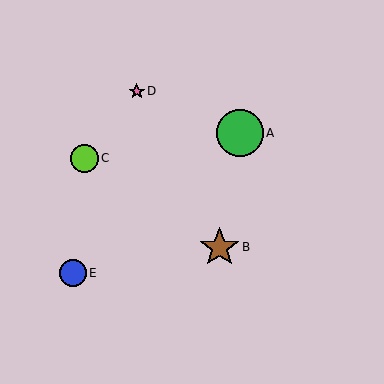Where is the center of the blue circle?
The center of the blue circle is at (73, 273).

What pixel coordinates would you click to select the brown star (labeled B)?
Click at (219, 247) to select the brown star B.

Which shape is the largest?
The green circle (labeled A) is the largest.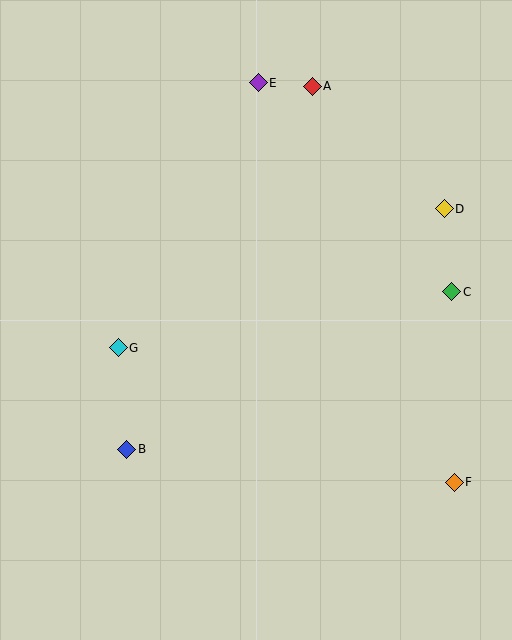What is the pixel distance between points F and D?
The distance between F and D is 273 pixels.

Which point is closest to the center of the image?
Point G at (118, 348) is closest to the center.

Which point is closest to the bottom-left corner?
Point B is closest to the bottom-left corner.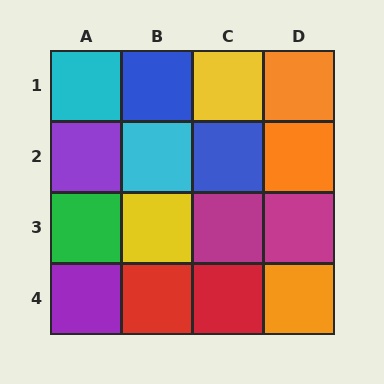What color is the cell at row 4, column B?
Red.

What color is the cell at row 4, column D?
Orange.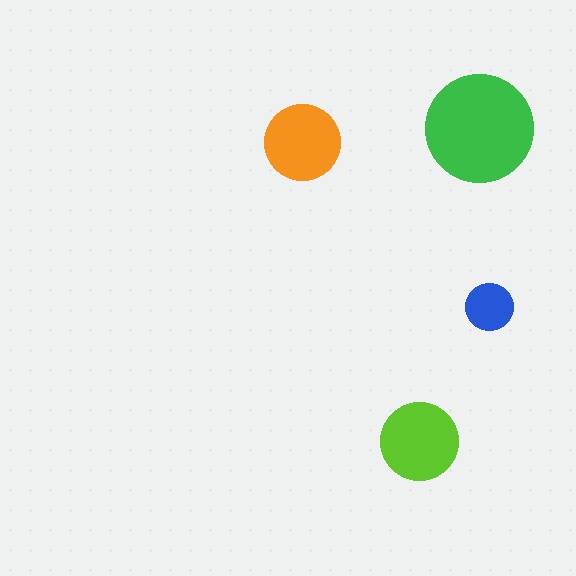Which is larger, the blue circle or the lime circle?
The lime one.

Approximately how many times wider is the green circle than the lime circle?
About 1.5 times wider.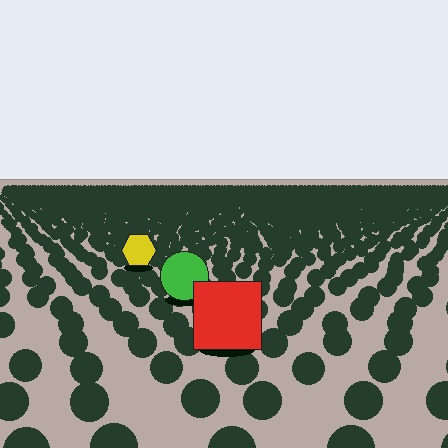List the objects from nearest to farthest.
From nearest to farthest: the red square, the green circle, the yellow hexagon.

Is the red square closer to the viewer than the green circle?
Yes. The red square is closer — you can tell from the texture gradient: the ground texture is coarser near it.